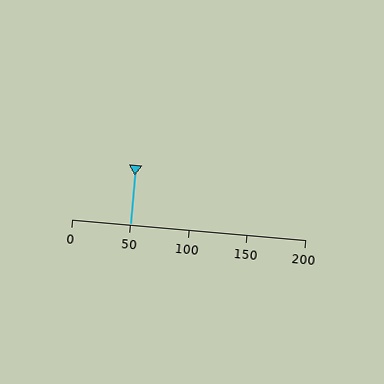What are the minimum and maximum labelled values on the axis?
The axis runs from 0 to 200.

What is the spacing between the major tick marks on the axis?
The major ticks are spaced 50 apart.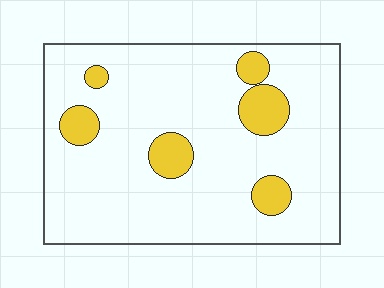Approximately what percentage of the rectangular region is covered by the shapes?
Approximately 15%.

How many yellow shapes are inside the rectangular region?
6.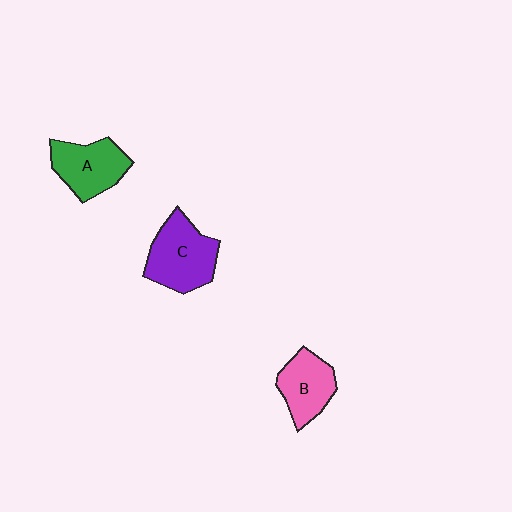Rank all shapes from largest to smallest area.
From largest to smallest: C (purple), A (green), B (pink).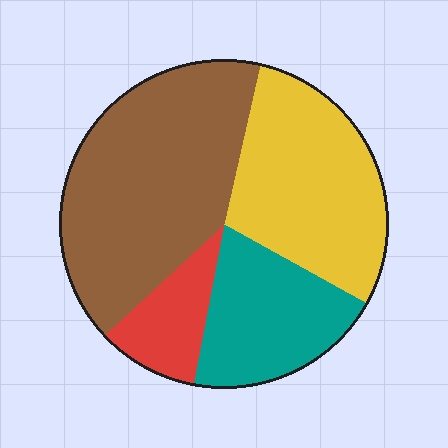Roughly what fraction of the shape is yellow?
Yellow takes up about one third (1/3) of the shape.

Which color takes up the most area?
Brown, at roughly 40%.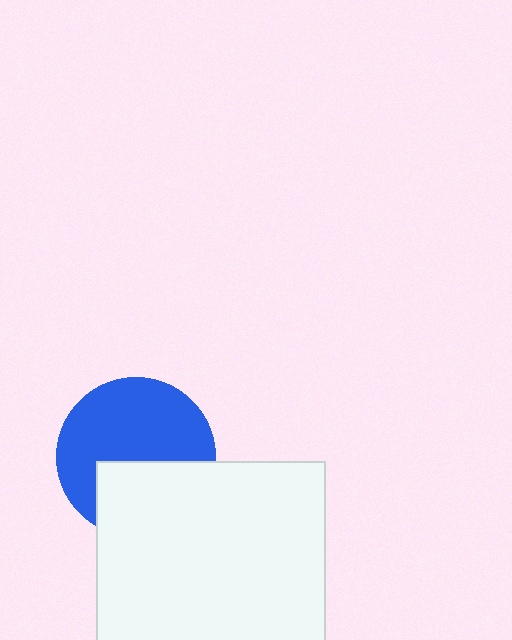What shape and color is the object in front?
The object in front is a white square.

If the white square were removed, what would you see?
You would see the complete blue circle.